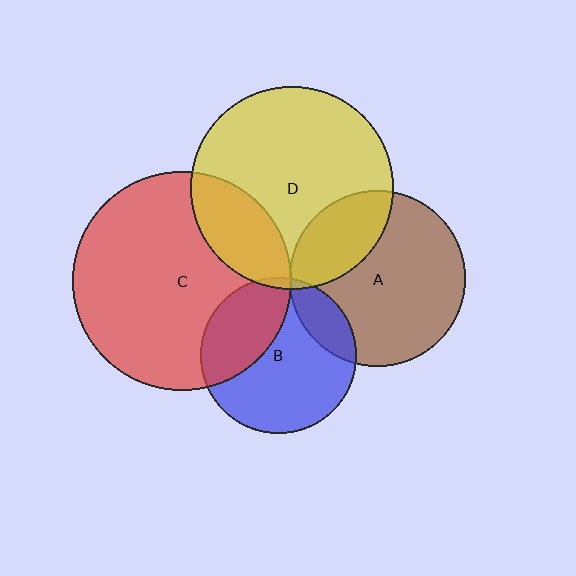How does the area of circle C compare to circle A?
Approximately 1.6 times.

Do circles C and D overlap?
Yes.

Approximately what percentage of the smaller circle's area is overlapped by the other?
Approximately 20%.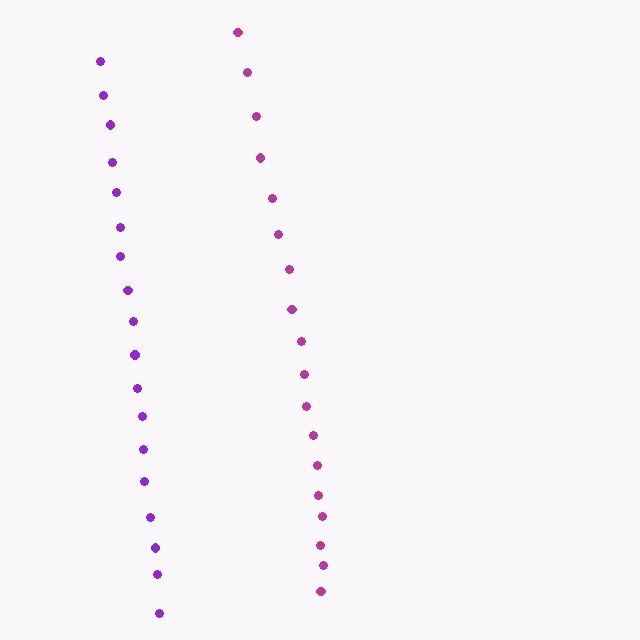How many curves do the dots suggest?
There are 2 distinct paths.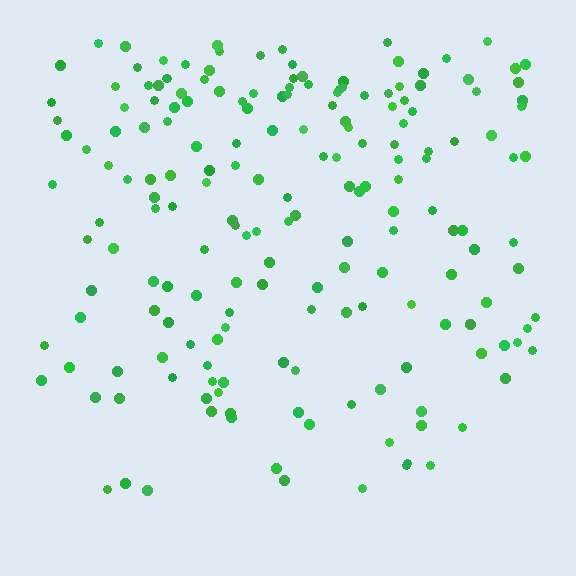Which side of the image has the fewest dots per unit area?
The bottom.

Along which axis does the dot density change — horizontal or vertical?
Vertical.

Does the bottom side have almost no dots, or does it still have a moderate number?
Still a moderate number, just noticeably fewer than the top.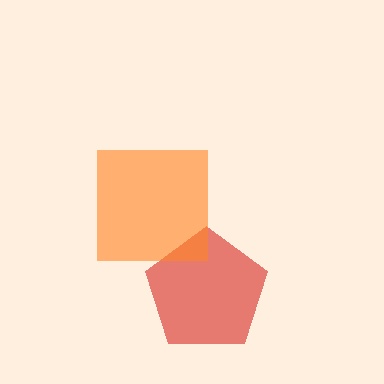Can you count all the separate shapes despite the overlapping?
Yes, there are 2 separate shapes.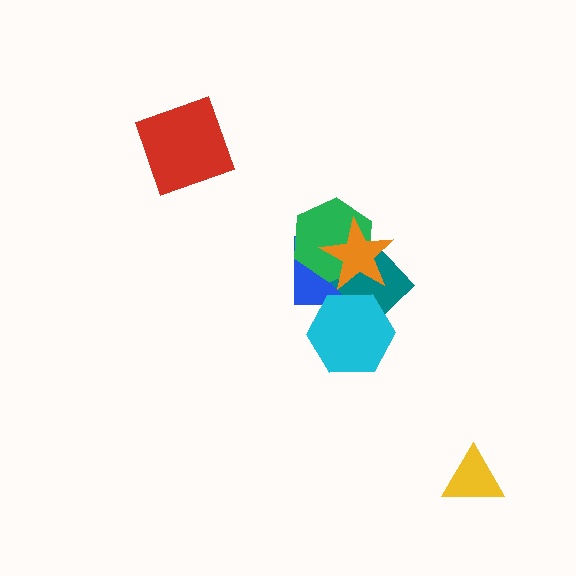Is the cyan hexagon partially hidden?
No, no other shape covers it.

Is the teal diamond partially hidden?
Yes, it is partially covered by another shape.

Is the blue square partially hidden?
Yes, it is partially covered by another shape.